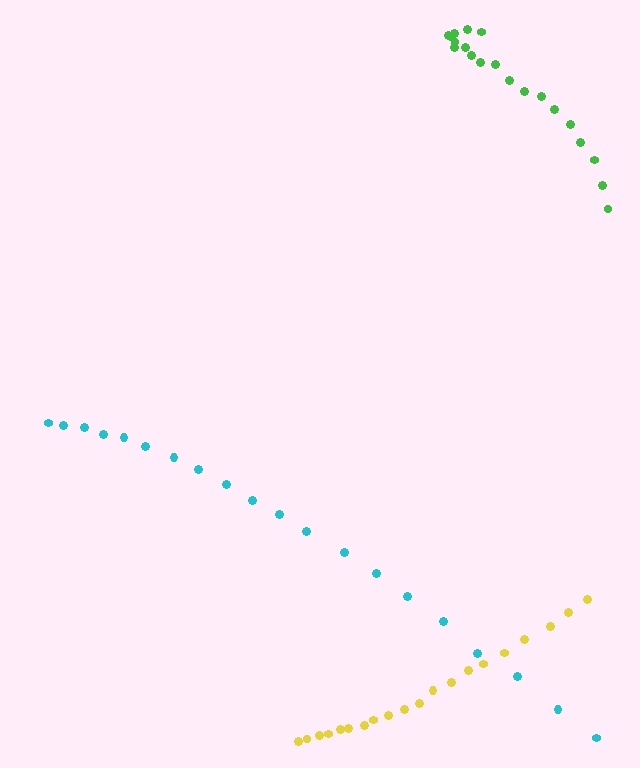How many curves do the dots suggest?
There are 3 distinct paths.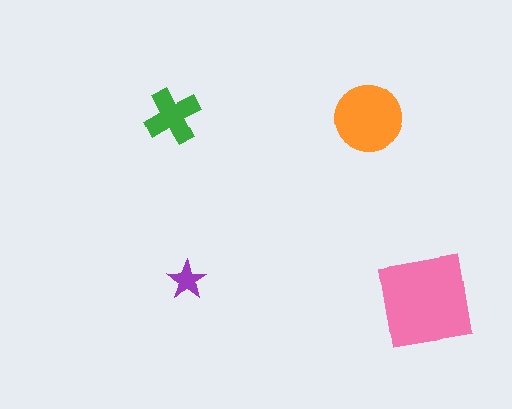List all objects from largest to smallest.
The pink square, the orange circle, the green cross, the purple star.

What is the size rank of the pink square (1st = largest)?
1st.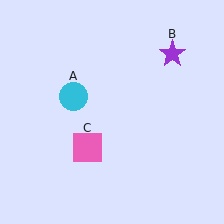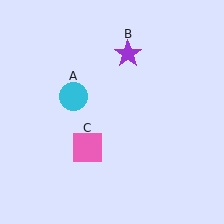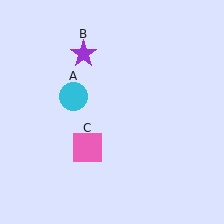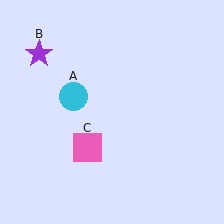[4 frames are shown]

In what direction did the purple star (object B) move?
The purple star (object B) moved left.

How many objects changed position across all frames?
1 object changed position: purple star (object B).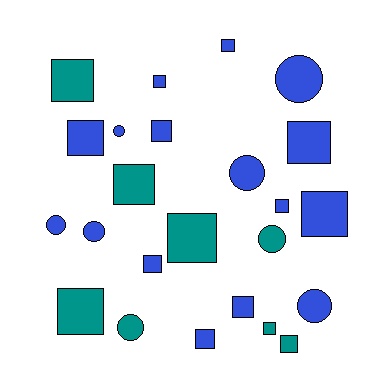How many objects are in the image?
There are 24 objects.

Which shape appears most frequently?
Square, with 16 objects.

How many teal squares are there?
There are 6 teal squares.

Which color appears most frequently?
Blue, with 16 objects.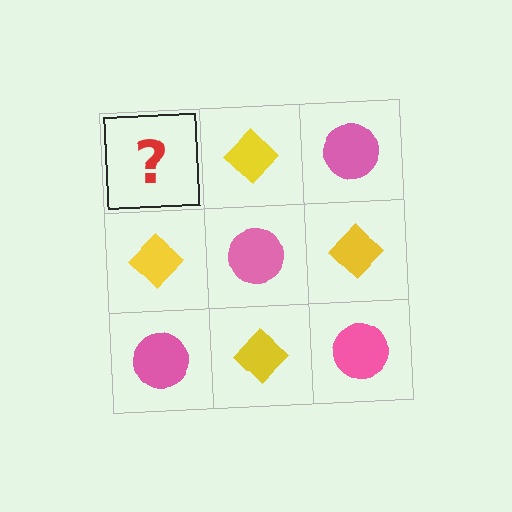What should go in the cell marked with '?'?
The missing cell should contain a pink circle.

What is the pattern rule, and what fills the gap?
The rule is that it alternates pink circle and yellow diamond in a checkerboard pattern. The gap should be filled with a pink circle.